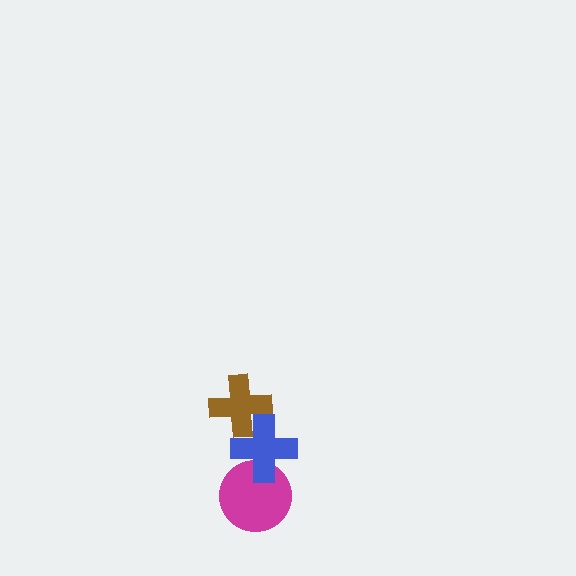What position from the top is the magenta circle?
The magenta circle is 3rd from the top.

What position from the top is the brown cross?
The brown cross is 1st from the top.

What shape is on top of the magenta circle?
The blue cross is on top of the magenta circle.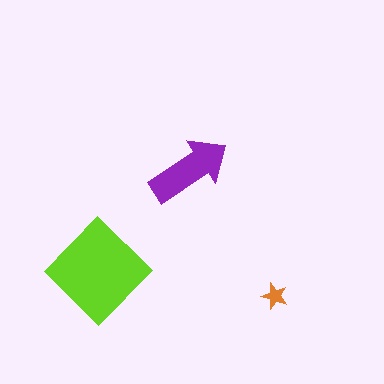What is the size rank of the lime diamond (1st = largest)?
1st.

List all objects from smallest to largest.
The orange star, the purple arrow, the lime diamond.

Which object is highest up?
The purple arrow is topmost.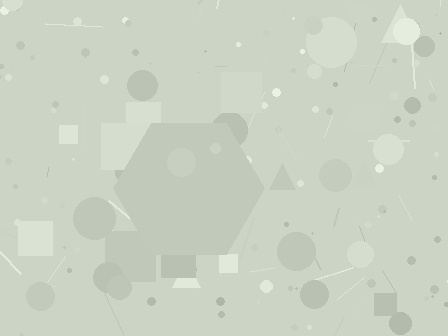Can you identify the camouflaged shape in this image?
The camouflaged shape is a hexagon.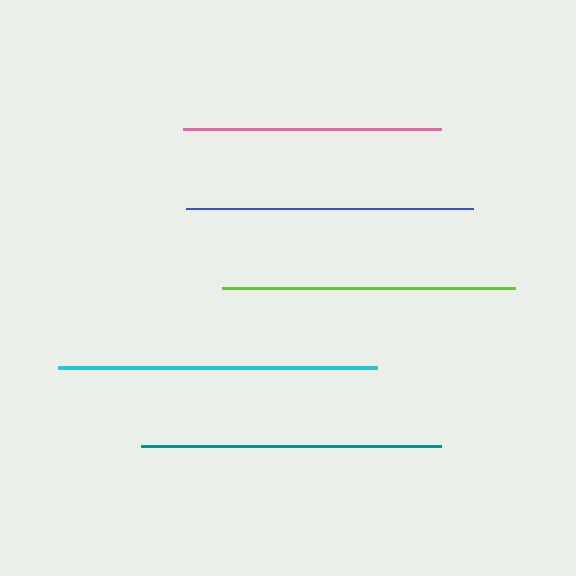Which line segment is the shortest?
The pink line is the shortest at approximately 258 pixels.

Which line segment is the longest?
The cyan line is the longest at approximately 319 pixels.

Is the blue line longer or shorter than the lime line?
The lime line is longer than the blue line.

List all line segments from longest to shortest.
From longest to shortest: cyan, teal, lime, blue, pink.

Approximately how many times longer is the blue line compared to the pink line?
The blue line is approximately 1.1 times the length of the pink line.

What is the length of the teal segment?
The teal segment is approximately 300 pixels long.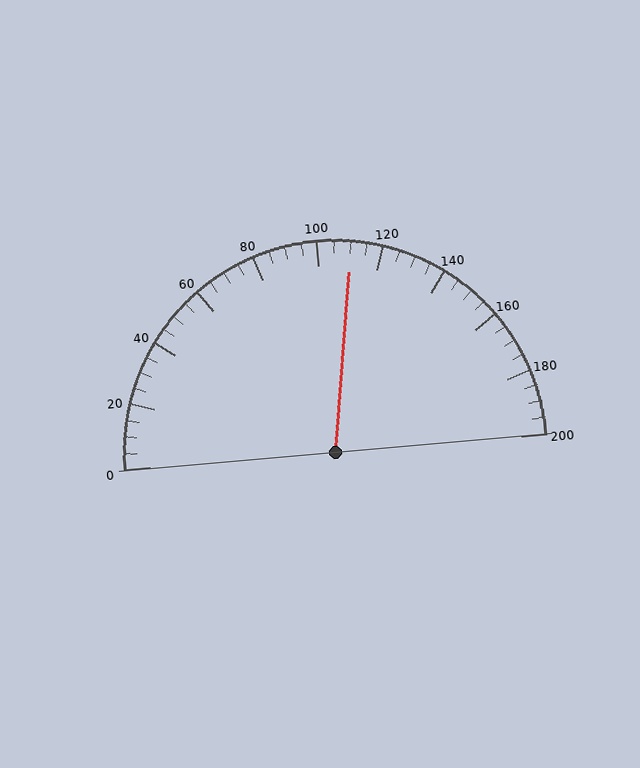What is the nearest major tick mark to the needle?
The nearest major tick mark is 120.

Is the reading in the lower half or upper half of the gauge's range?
The reading is in the upper half of the range (0 to 200).